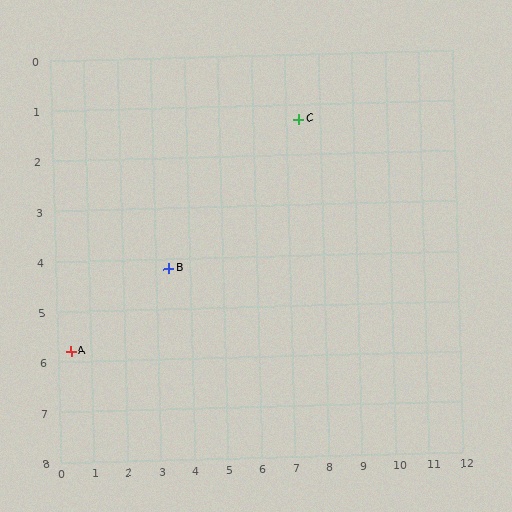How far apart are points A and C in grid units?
Points A and C are about 8.3 grid units apart.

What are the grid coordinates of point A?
Point A is at approximately (0.4, 5.8).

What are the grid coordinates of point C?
Point C is at approximately (7.4, 1.3).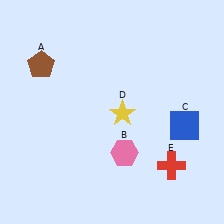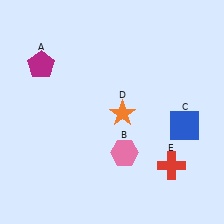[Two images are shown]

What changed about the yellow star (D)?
In Image 1, D is yellow. In Image 2, it changed to orange.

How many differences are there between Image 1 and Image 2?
There are 2 differences between the two images.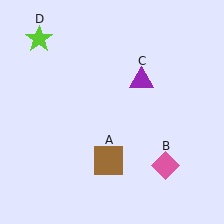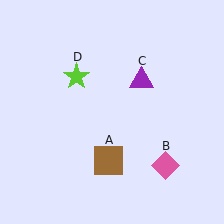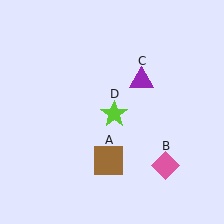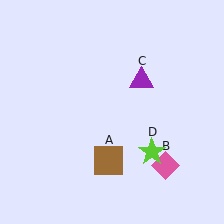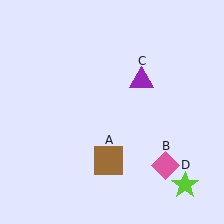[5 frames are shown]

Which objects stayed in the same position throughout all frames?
Brown square (object A) and pink diamond (object B) and purple triangle (object C) remained stationary.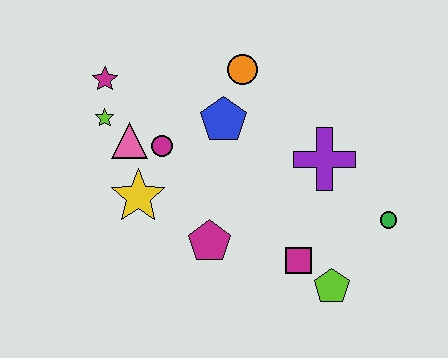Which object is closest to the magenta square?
The lime pentagon is closest to the magenta square.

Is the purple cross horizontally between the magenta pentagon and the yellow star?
No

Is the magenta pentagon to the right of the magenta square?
No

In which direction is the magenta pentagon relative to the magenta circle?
The magenta pentagon is below the magenta circle.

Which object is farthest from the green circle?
The magenta star is farthest from the green circle.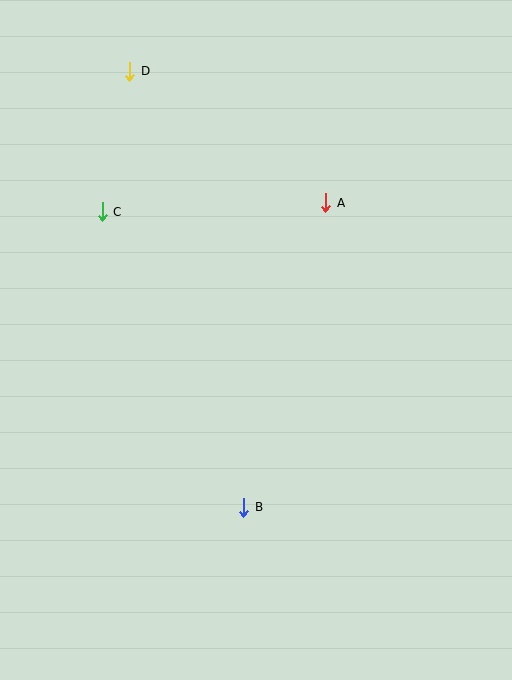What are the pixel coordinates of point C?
Point C is at (102, 212).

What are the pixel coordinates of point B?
Point B is at (244, 507).